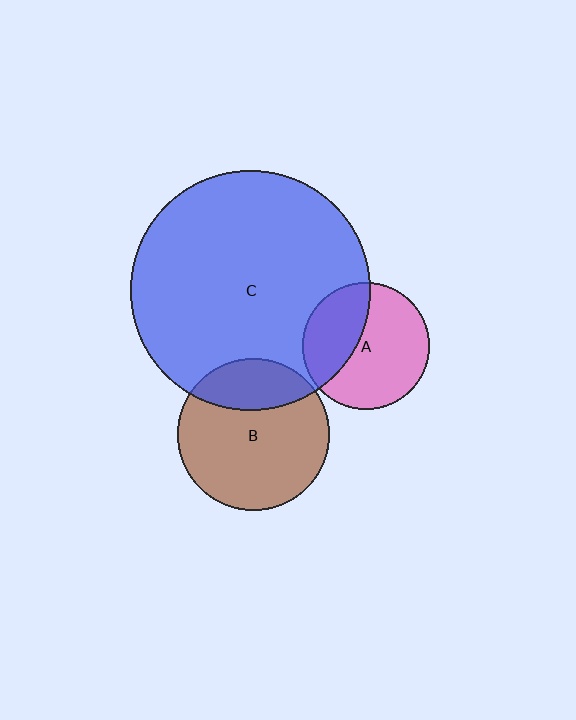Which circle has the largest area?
Circle C (blue).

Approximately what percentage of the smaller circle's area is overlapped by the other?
Approximately 35%.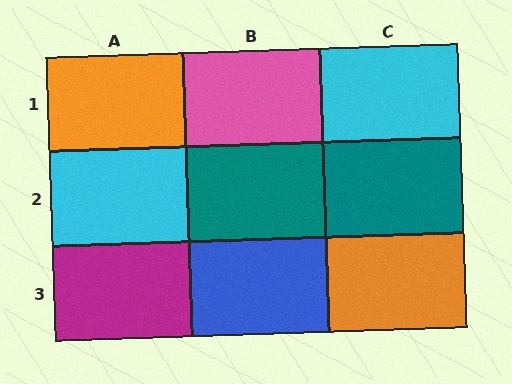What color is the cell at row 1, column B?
Pink.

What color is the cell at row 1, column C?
Cyan.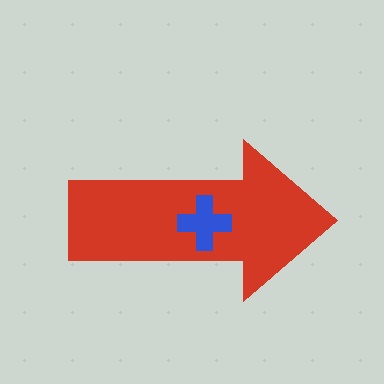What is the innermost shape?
The blue cross.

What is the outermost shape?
The red arrow.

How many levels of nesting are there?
2.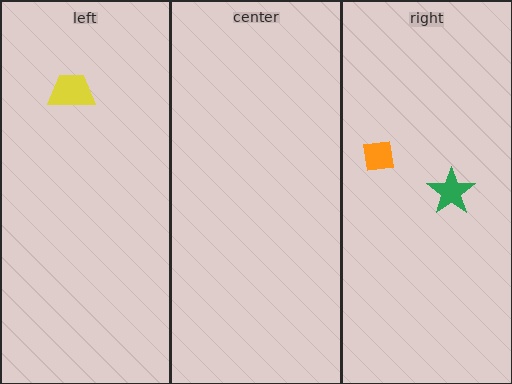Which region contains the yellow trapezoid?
The left region.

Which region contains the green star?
The right region.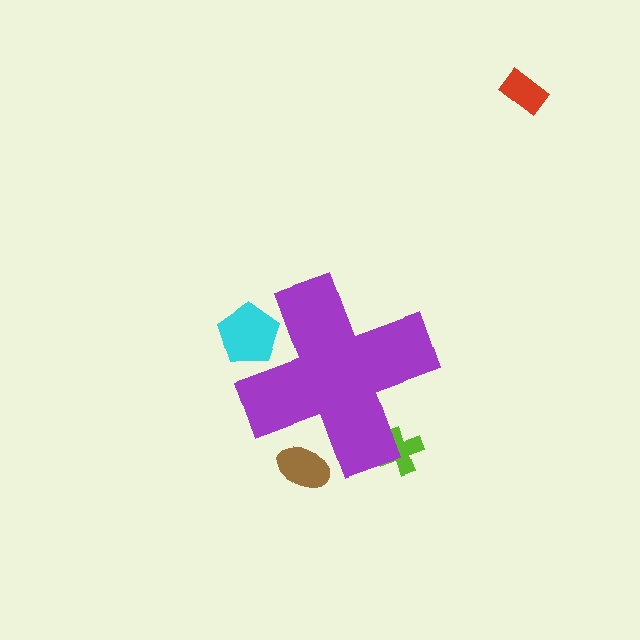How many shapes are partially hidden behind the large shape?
3 shapes are partially hidden.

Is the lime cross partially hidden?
Yes, the lime cross is partially hidden behind the purple cross.